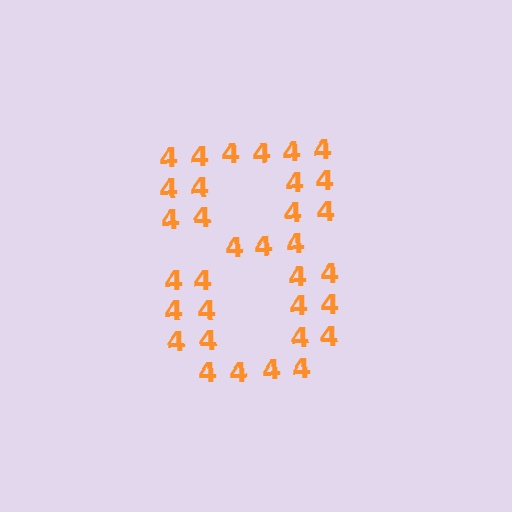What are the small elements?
The small elements are digit 4's.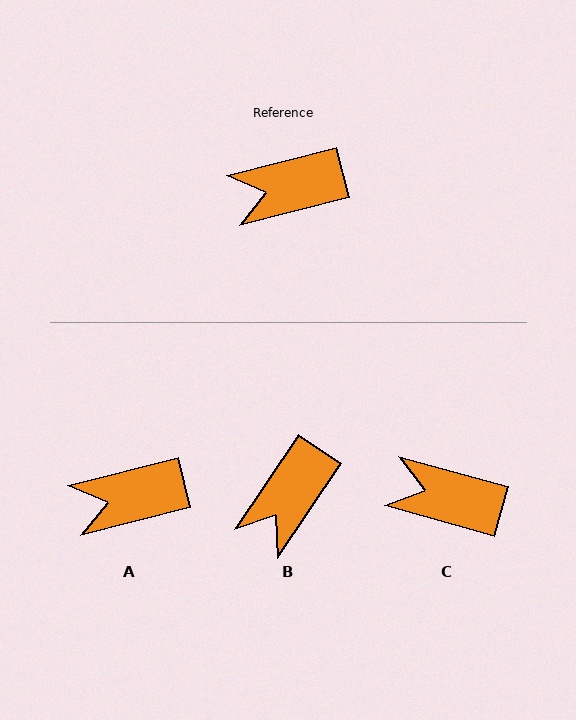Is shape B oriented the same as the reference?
No, it is off by about 42 degrees.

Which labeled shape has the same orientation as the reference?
A.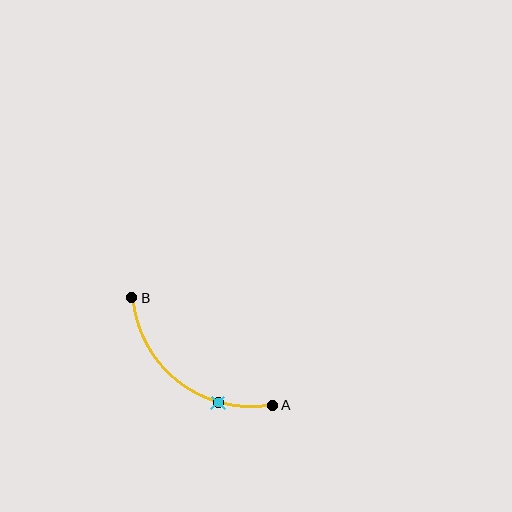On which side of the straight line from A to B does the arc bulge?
The arc bulges below and to the left of the straight line connecting A and B.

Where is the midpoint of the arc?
The arc midpoint is the point on the curve farthest from the straight line joining A and B. It sits below and to the left of that line.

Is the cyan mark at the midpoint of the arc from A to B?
No. The cyan mark lies on the arc but is closer to endpoint A. The arc midpoint would be at the point on the curve equidistant along the arc from both A and B.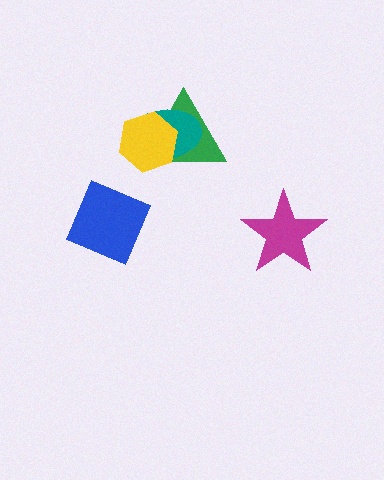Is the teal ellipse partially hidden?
Yes, it is partially covered by another shape.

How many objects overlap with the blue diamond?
0 objects overlap with the blue diamond.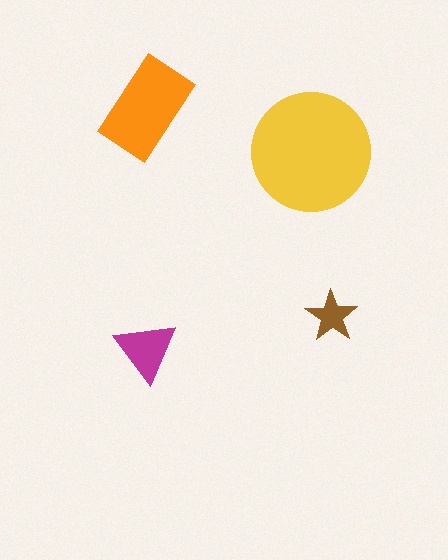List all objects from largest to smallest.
The yellow circle, the orange rectangle, the magenta triangle, the brown star.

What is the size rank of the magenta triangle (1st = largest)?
3rd.